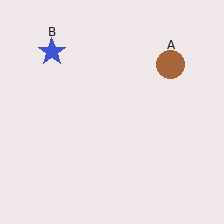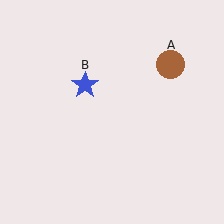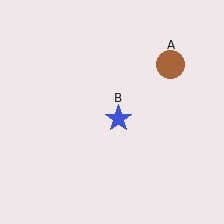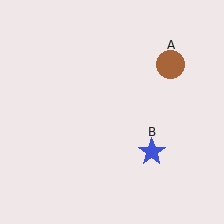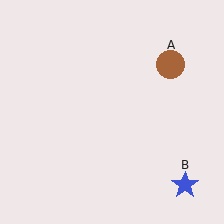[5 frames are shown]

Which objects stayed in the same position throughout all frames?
Brown circle (object A) remained stationary.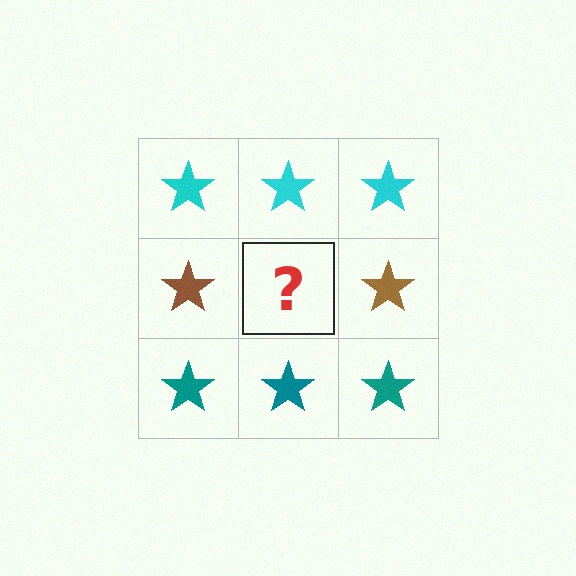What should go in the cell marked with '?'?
The missing cell should contain a brown star.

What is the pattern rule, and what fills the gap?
The rule is that each row has a consistent color. The gap should be filled with a brown star.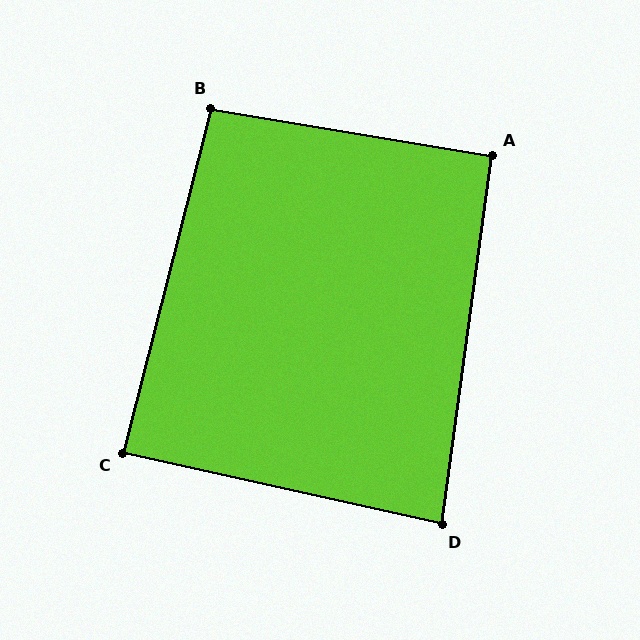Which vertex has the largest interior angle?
B, at approximately 95 degrees.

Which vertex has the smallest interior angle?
D, at approximately 85 degrees.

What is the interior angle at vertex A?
Approximately 92 degrees (approximately right).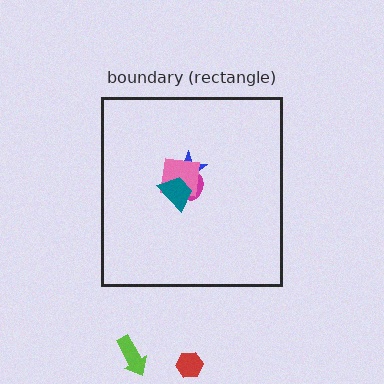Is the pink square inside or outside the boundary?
Inside.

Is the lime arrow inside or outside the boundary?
Outside.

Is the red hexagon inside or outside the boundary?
Outside.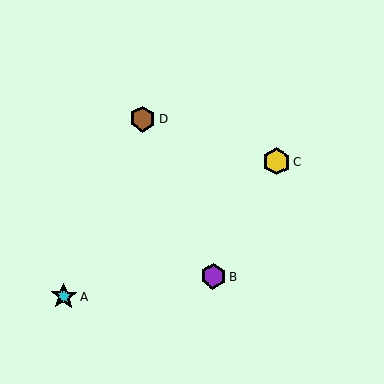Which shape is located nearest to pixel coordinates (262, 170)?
The yellow hexagon (labeled C) at (276, 162) is nearest to that location.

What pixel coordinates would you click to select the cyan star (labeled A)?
Click at (64, 296) to select the cyan star A.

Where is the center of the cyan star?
The center of the cyan star is at (64, 296).